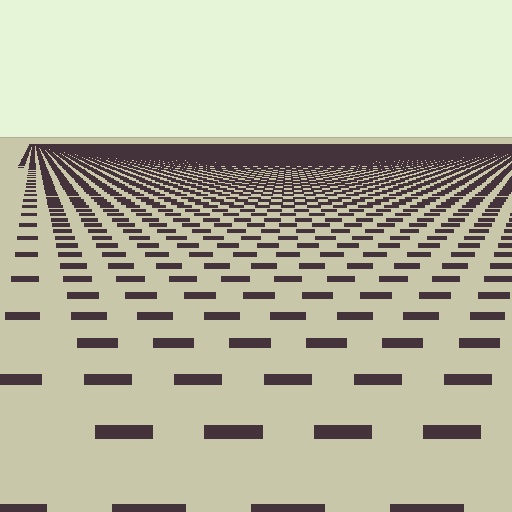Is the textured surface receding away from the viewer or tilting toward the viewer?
The surface is receding away from the viewer. Texture elements get smaller and denser toward the top.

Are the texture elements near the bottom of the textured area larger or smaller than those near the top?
Larger. Near the bottom, elements are closer to the viewer and appear at a bigger on-screen size.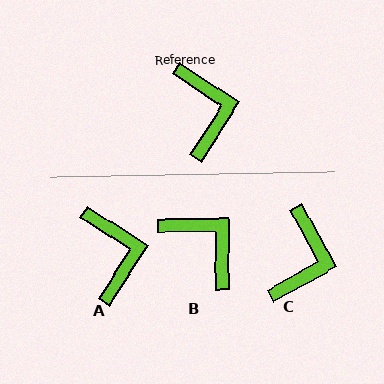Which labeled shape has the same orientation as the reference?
A.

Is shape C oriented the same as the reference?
No, it is off by about 28 degrees.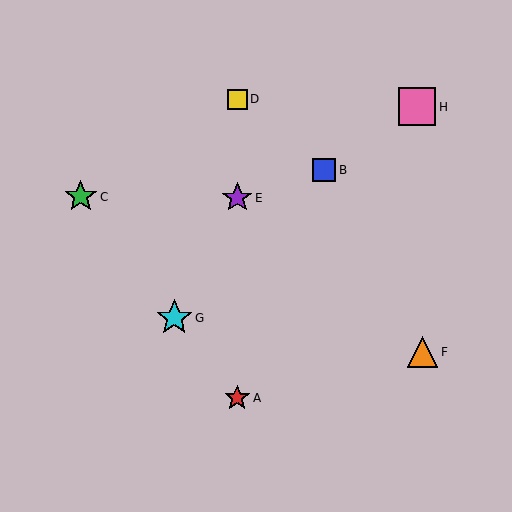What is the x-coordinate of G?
Object G is at x≈174.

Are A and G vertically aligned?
No, A is at x≈237 and G is at x≈174.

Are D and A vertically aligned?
Yes, both are at x≈237.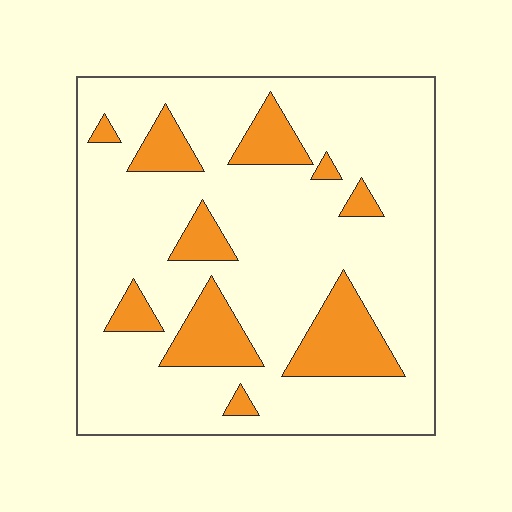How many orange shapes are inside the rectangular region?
10.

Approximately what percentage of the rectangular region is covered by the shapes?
Approximately 20%.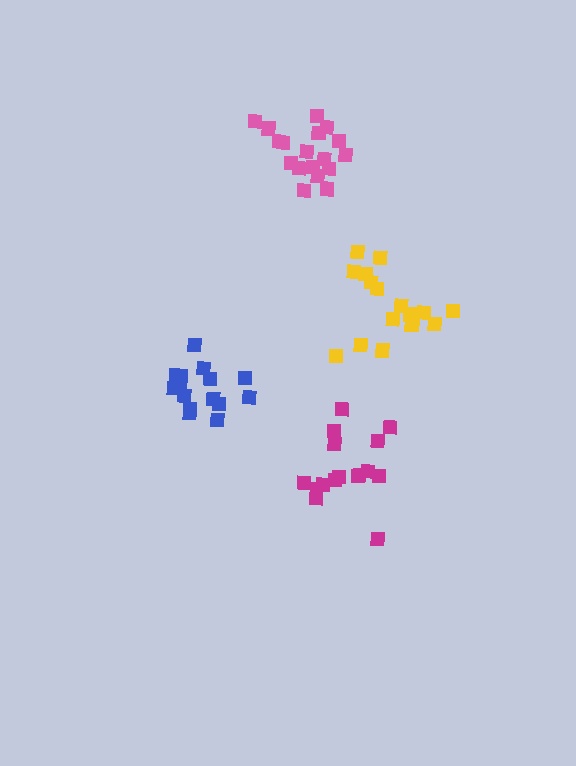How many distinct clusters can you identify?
There are 4 distinct clusters.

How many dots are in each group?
Group 1: 18 dots, Group 2: 15 dots, Group 3: 16 dots, Group 4: 16 dots (65 total).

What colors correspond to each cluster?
The clusters are colored: pink, blue, magenta, yellow.